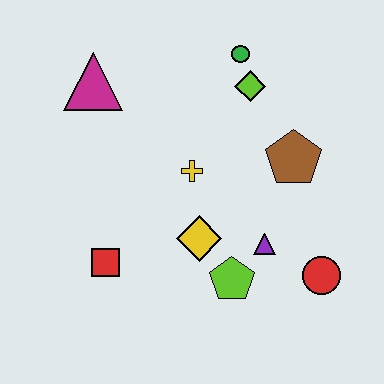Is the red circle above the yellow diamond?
No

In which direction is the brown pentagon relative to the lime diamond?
The brown pentagon is below the lime diamond.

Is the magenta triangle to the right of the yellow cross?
No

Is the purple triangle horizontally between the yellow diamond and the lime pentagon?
No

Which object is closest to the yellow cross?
The yellow diamond is closest to the yellow cross.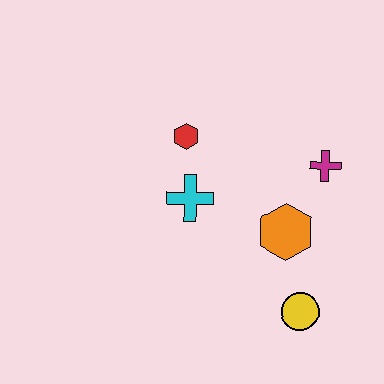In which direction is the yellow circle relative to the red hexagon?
The yellow circle is below the red hexagon.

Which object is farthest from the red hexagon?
The yellow circle is farthest from the red hexagon.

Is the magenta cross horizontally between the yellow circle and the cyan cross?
No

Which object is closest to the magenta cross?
The orange hexagon is closest to the magenta cross.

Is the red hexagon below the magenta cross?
No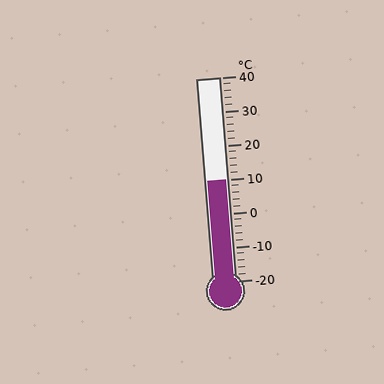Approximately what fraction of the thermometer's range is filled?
The thermometer is filled to approximately 50% of its range.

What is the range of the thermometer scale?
The thermometer scale ranges from -20°C to 40°C.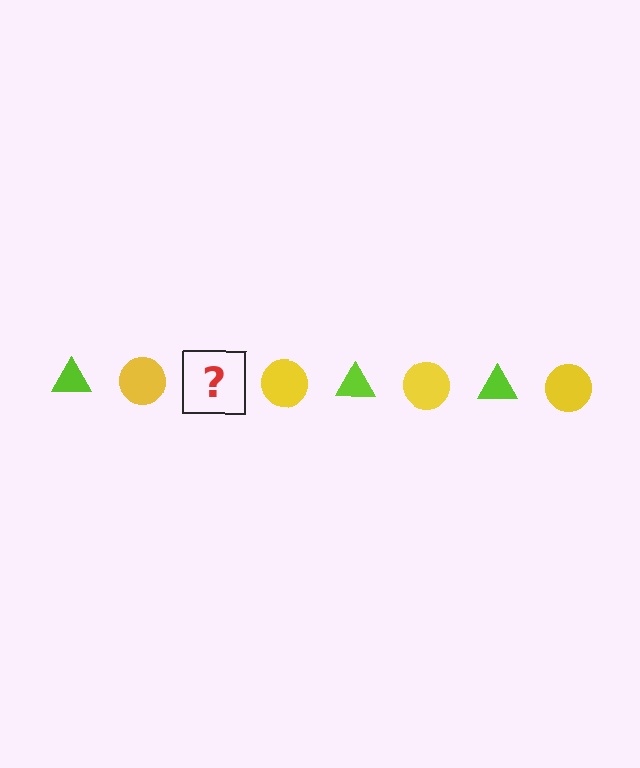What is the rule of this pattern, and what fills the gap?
The rule is that the pattern alternates between lime triangle and yellow circle. The gap should be filled with a lime triangle.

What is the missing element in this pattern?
The missing element is a lime triangle.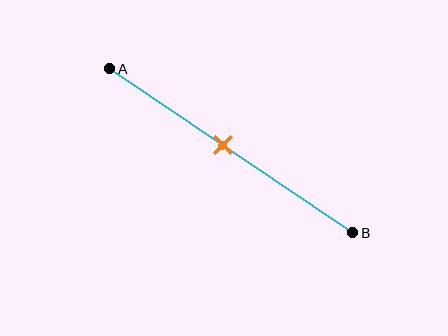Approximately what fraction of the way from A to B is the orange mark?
The orange mark is approximately 45% of the way from A to B.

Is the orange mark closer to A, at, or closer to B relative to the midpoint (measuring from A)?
The orange mark is closer to point A than the midpoint of segment AB.